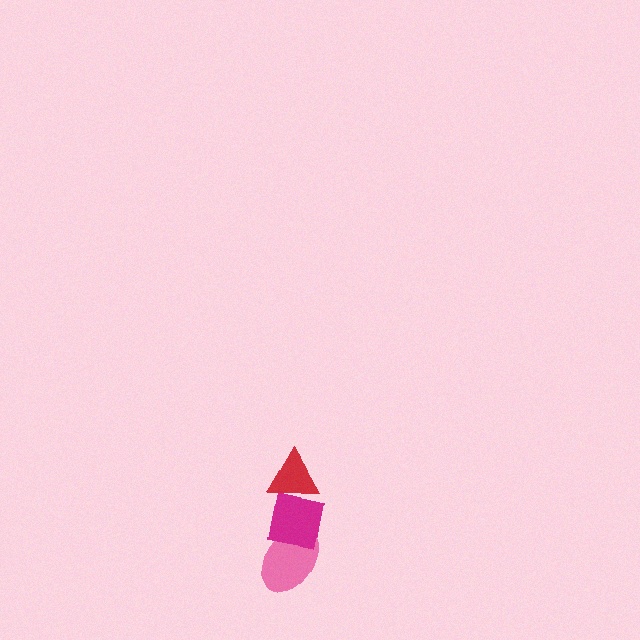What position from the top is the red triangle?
The red triangle is 1st from the top.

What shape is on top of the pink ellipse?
The magenta square is on top of the pink ellipse.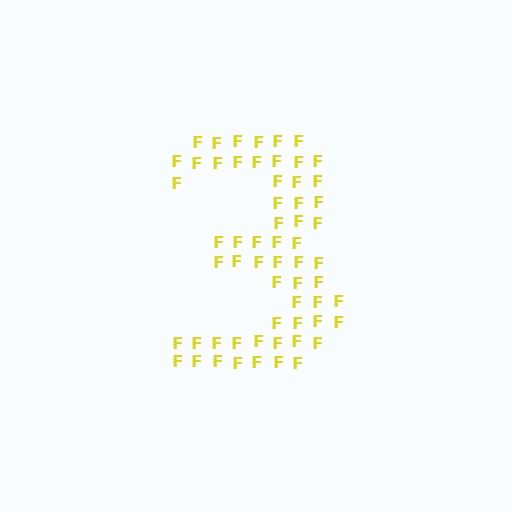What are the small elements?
The small elements are letter F's.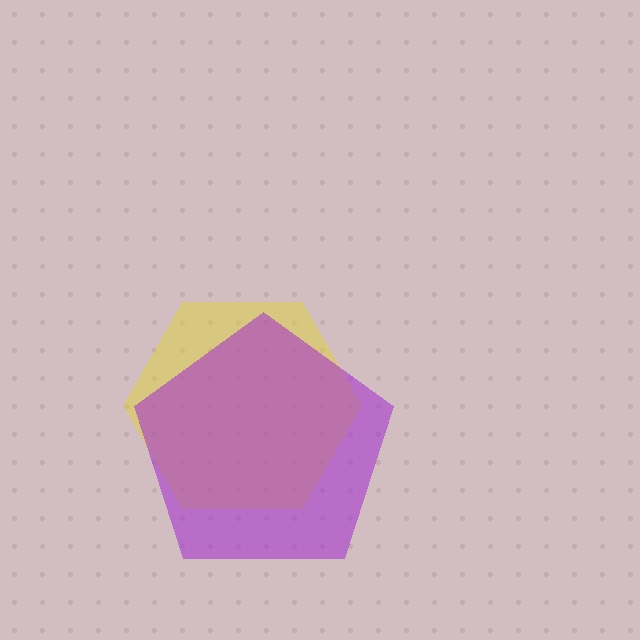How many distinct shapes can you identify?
There are 2 distinct shapes: a yellow hexagon, a purple pentagon.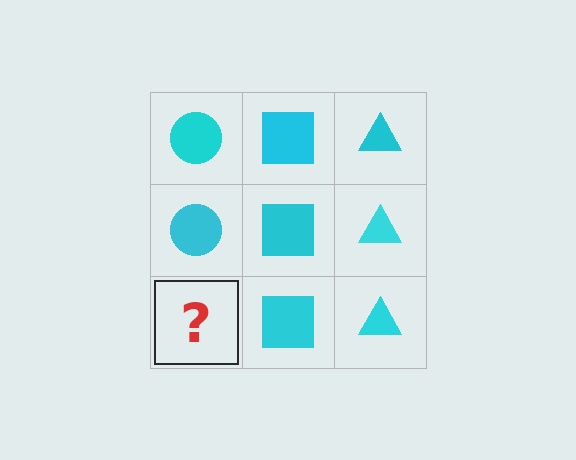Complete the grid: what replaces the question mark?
The question mark should be replaced with a cyan circle.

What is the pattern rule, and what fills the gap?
The rule is that each column has a consistent shape. The gap should be filled with a cyan circle.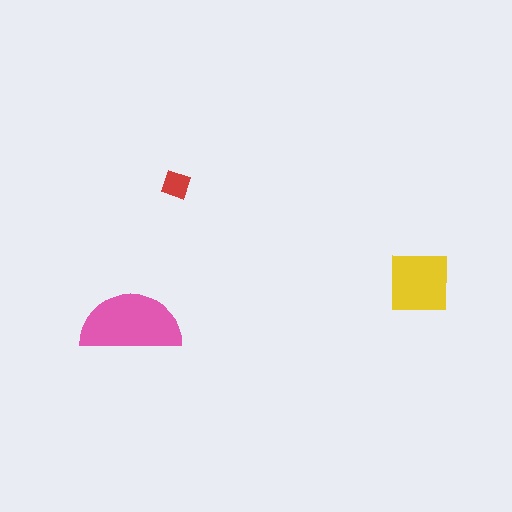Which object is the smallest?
The red diamond.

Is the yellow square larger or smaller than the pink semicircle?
Smaller.